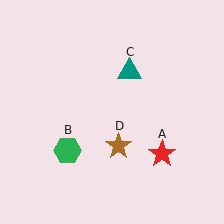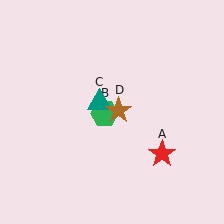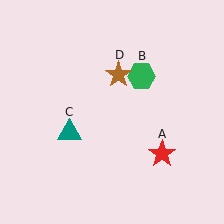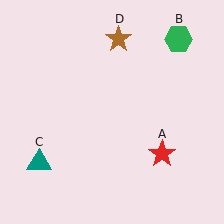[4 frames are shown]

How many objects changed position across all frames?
3 objects changed position: green hexagon (object B), teal triangle (object C), brown star (object D).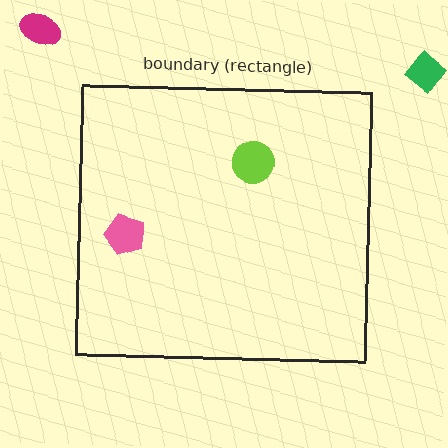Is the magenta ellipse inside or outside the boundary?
Outside.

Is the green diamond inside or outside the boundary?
Outside.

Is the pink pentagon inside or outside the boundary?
Inside.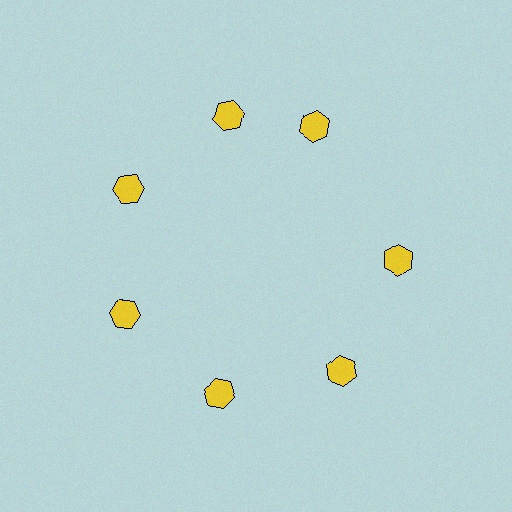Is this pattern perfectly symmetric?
No. The 7 yellow hexagons are arranged in a ring, but one element near the 1 o'clock position is rotated out of alignment along the ring, breaking the 7-fold rotational symmetry.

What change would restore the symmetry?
The symmetry would be restored by rotating it back into even spacing with its neighbors so that all 7 hexagons sit at equal angles and equal distance from the center.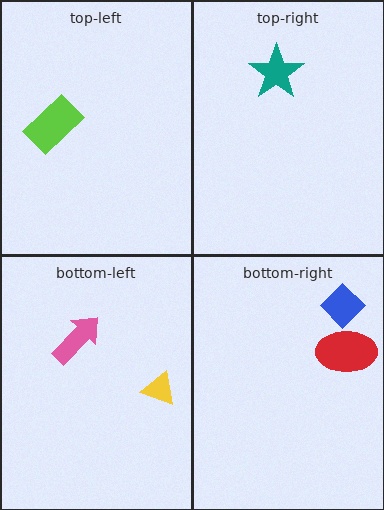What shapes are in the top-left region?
The lime rectangle.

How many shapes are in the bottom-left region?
2.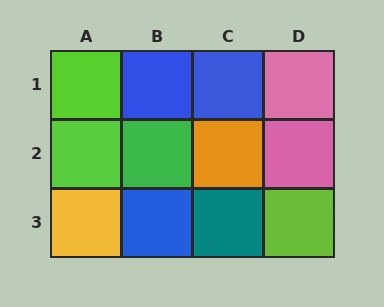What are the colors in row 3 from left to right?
Yellow, blue, teal, lime.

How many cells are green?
1 cell is green.